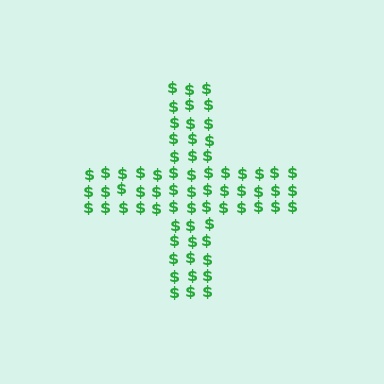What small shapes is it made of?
It is made of small dollar signs.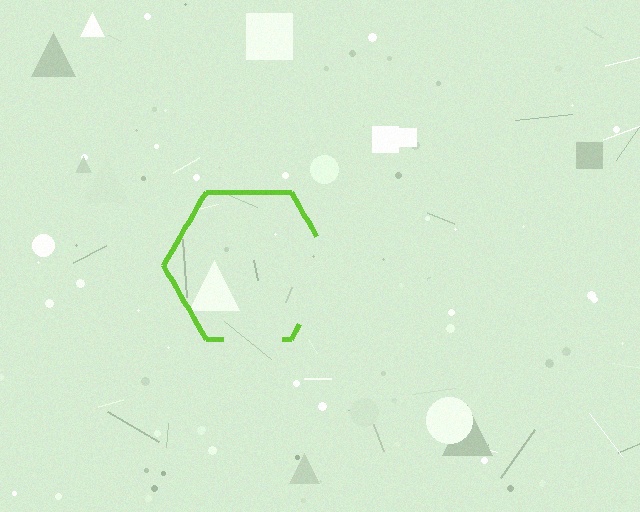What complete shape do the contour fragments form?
The contour fragments form a hexagon.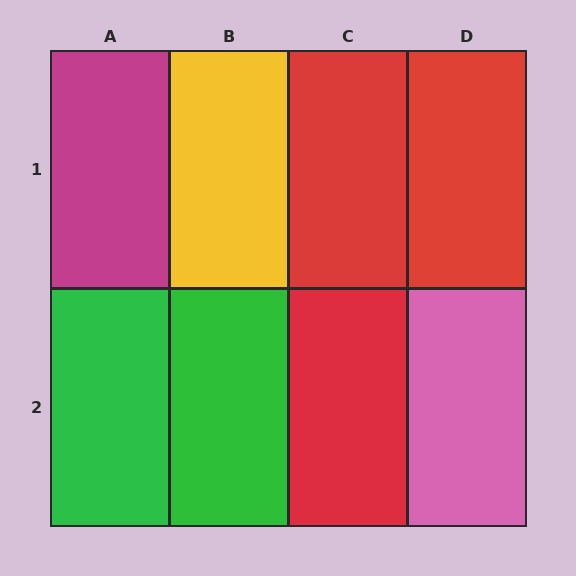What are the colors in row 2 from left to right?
Green, green, red, pink.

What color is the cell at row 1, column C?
Red.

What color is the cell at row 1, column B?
Yellow.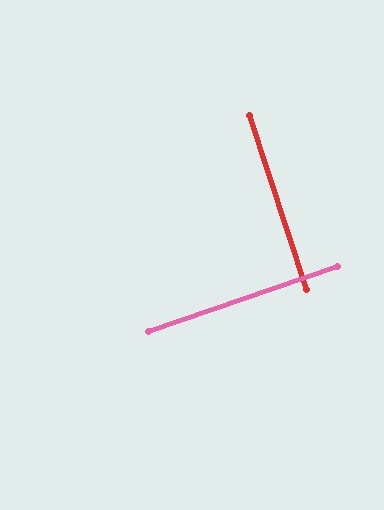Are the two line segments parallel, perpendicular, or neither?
Perpendicular — they meet at approximately 89°.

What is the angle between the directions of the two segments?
Approximately 89 degrees.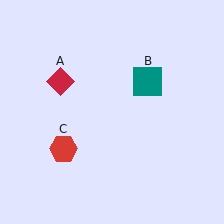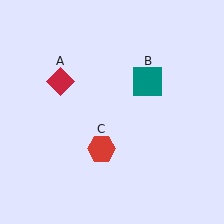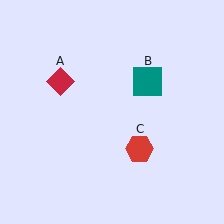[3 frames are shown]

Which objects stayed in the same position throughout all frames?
Red diamond (object A) and teal square (object B) remained stationary.